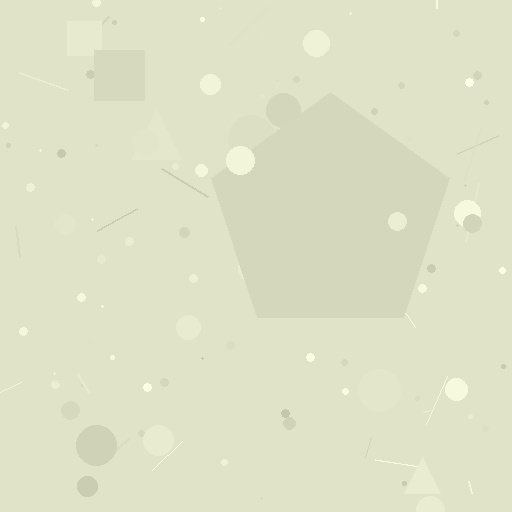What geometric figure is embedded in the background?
A pentagon is embedded in the background.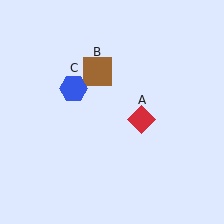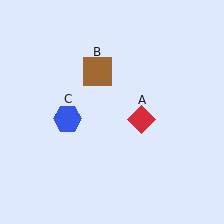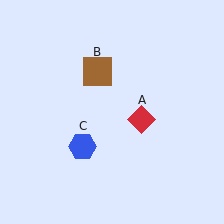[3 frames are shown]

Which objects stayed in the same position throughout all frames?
Red diamond (object A) and brown square (object B) remained stationary.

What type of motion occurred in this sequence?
The blue hexagon (object C) rotated counterclockwise around the center of the scene.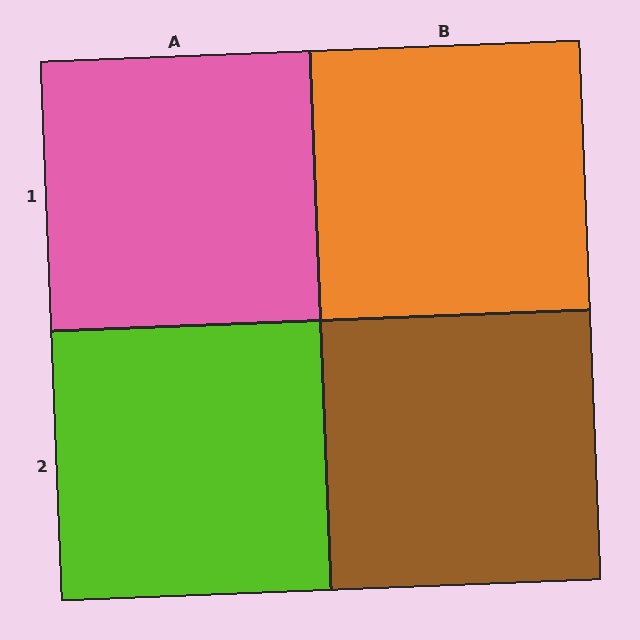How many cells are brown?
1 cell is brown.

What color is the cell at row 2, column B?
Brown.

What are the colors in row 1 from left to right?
Pink, orange.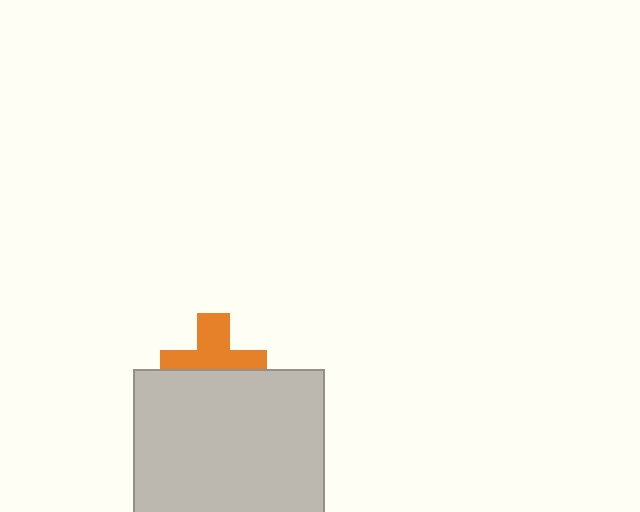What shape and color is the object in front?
The object in front is a light gray rectangle.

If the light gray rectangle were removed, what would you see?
You would see the complete orange cross.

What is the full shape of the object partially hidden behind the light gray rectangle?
The partially hidden object is an orange cross.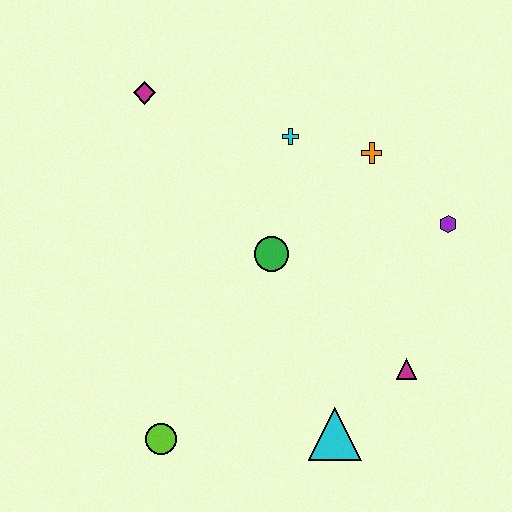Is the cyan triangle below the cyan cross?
Yes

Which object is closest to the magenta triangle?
The cyan triangle is closest to the magenta triangle.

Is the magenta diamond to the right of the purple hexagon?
No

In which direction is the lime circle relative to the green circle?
The lime circle is below the green circle.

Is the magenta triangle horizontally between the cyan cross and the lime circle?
No